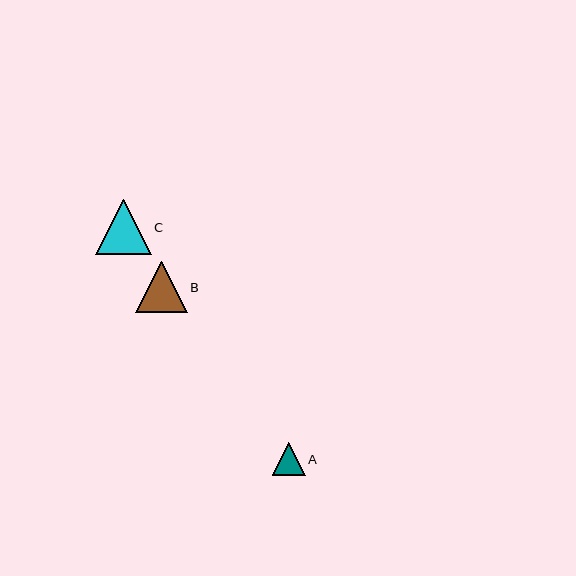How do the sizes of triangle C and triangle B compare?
Triangle C and triangle B are approximately the same size.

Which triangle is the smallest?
Triangle A is the smallest with a size of approximately 33 pixels.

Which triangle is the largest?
Triangle C is the largest with a size of approximately 55 pixels.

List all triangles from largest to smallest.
From largest to smallest: C, B, A.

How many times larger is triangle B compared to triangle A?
Triangle B is approximately 1.6 times the size of triangle A.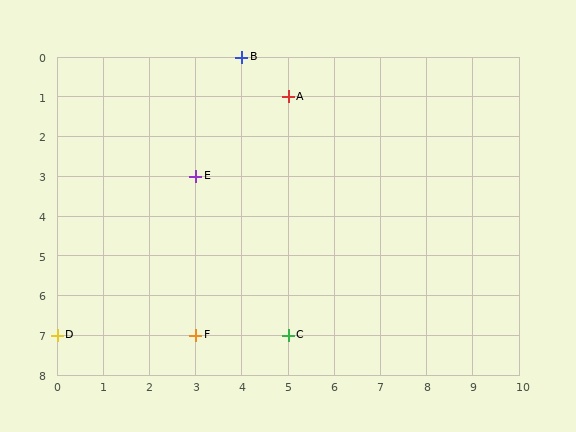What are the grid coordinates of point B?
Point B is at grid coordinates (4, 0).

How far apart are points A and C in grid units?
Points A and C are 6 rows apart.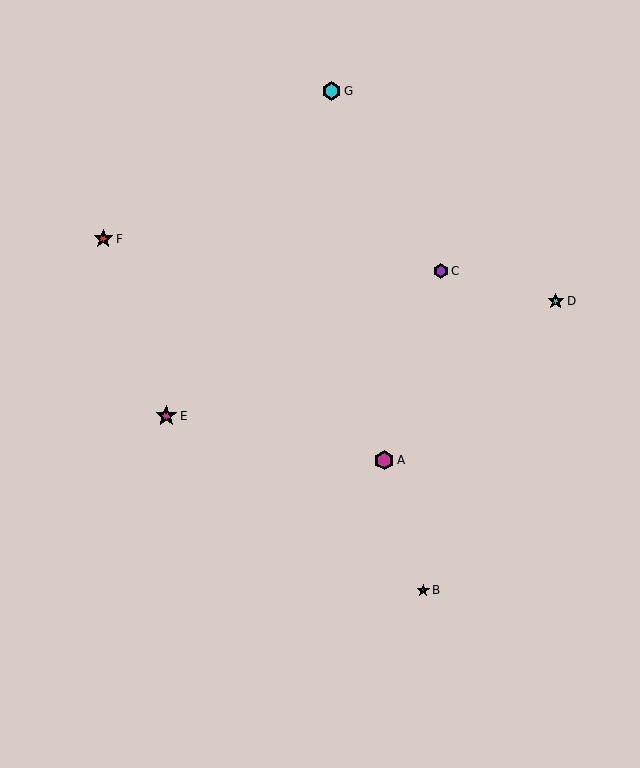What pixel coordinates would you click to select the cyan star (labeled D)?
Click at (556, 301) to select the cyan star D.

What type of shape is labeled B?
Shape B is a teal star.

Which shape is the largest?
The magenta star (labeled E) is the largest.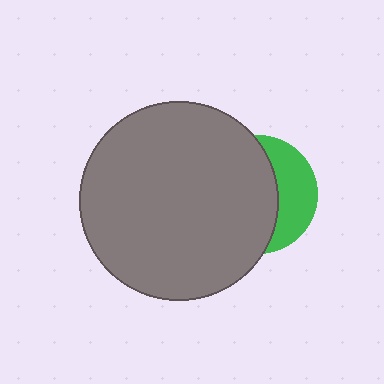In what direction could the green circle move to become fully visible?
The green circle could move right. That would shift it out from behind the gray circle entirely.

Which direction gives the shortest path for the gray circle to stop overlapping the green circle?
Moving left gives the shortest separation.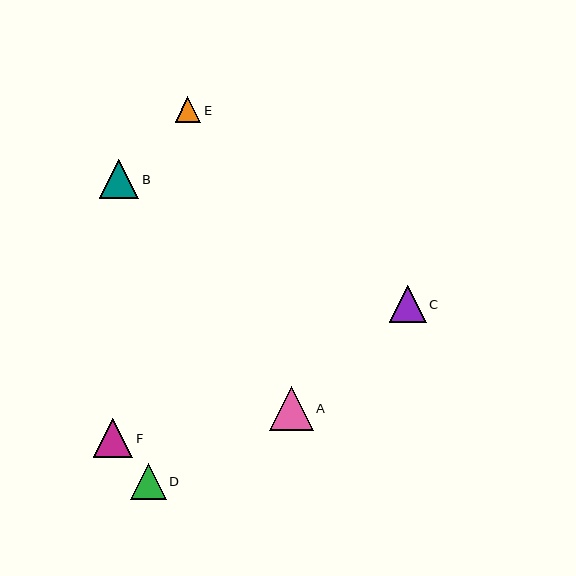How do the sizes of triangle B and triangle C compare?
Triangle B and triangle C are approximately the same size.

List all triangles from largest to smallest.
From largest to smallest: A, F, B, C, D, E.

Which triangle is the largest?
Triangle A is the largest with a size of approximately 44 pixels.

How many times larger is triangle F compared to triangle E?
Triangle F is approximately 1.5 times the size of triangle E.